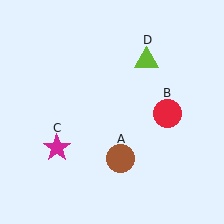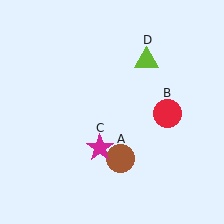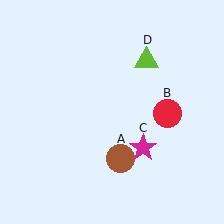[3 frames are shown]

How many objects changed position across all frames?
1 object changed position: magenta star (object C).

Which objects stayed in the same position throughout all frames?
Brown circle (object A) and red circle (object B) and lime triangle (object D) remained stationary.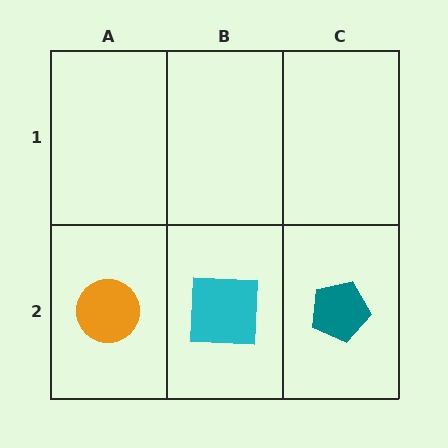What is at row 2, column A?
An orange circle.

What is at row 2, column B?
A cyan square.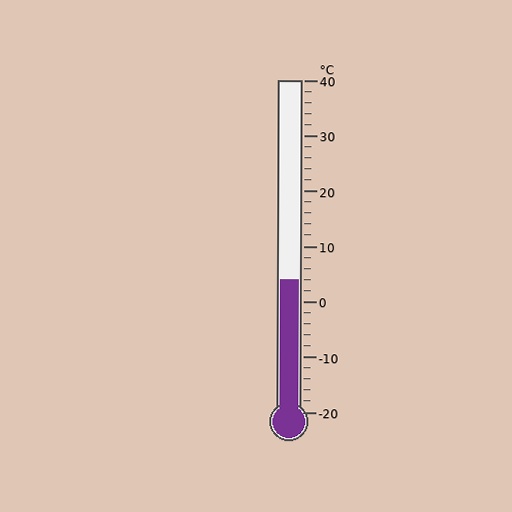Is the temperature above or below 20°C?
The temperature is below 20°C.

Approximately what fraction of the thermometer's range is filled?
The thermometer is filled to approximately 40% of its range.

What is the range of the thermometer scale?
The thermometer scale ranges from -20°C to 40°C.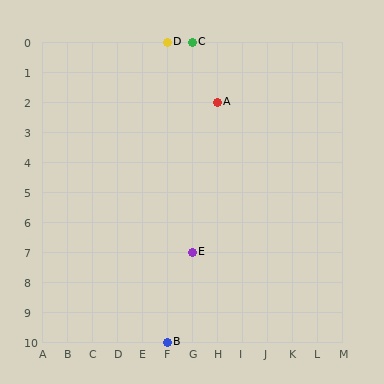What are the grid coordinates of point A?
Point A is at grid coordinates (H, 2).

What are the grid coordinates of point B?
Point B is at grid coordinates (F, 10).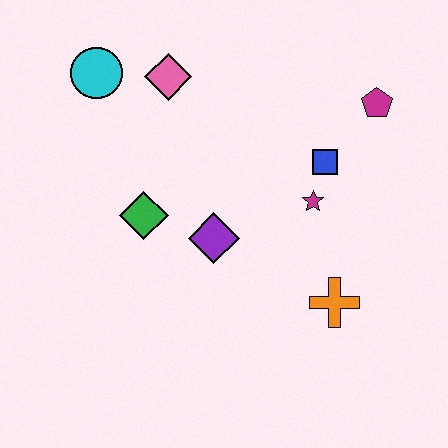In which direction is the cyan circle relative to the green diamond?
The cyan circle is above the green diamond.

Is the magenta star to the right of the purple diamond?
Yes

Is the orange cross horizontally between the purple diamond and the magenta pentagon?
Yes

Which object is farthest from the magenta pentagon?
The cyan circle is farthest from the magenta pentagon.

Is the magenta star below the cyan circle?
Yes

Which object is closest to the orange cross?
The magenta star is closest to the orange cross.